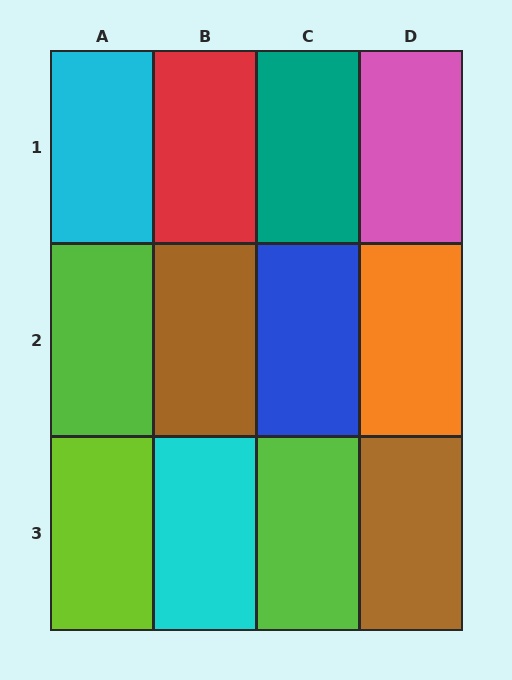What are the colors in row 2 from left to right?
Lime, brown, blue, orange.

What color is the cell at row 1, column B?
Red.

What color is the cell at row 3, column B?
Cyan.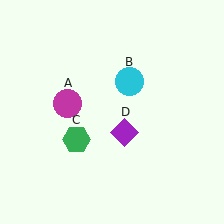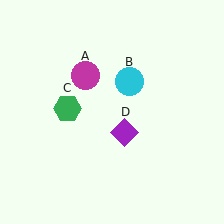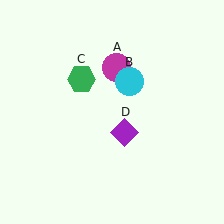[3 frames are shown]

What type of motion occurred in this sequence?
The magenta circle (object A), green hexagon (object C) rotated clockwise around the center of the scene.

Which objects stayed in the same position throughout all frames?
Cyan circle (object B) and purple diamond (object D) remained stationary.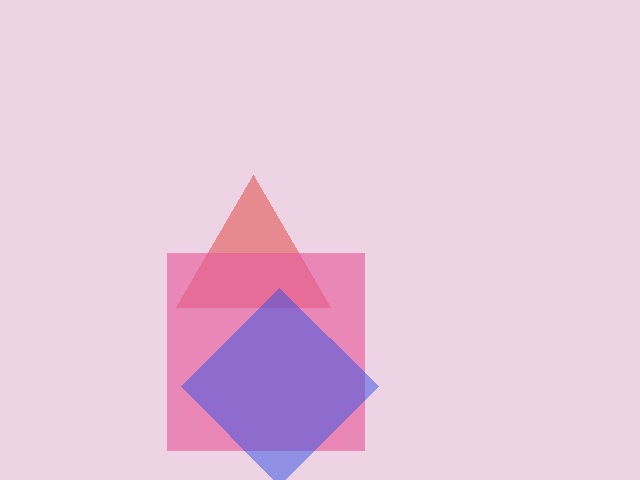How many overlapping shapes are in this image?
There are 3 overlapping shapes in the image.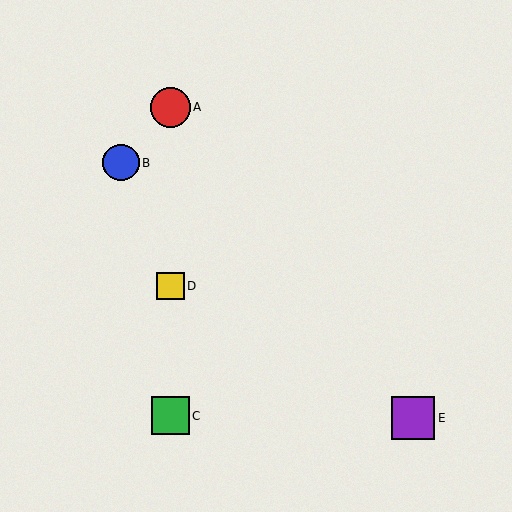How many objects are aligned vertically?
3 objects (A, C, D) are aligned vertically.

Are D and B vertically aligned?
No, D is at x≈170 and B is at x≈121.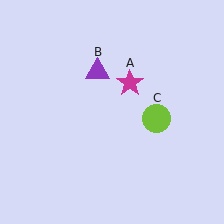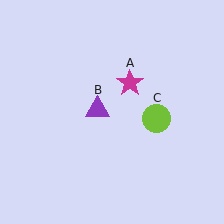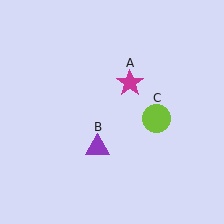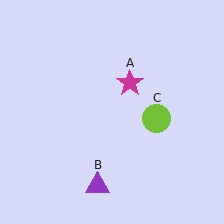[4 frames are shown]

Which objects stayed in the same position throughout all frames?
Magenta star (object A) and lime circle (object C) remained stationary.